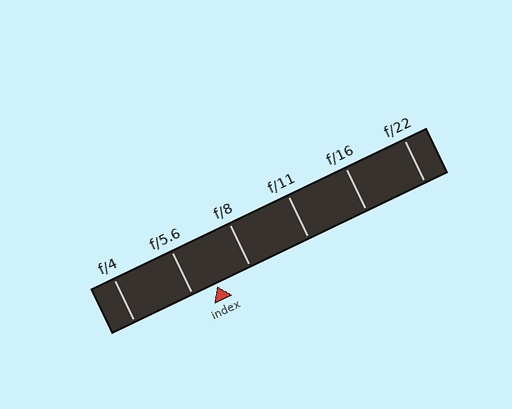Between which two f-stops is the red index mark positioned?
The index mark is between f/5.6 and f/8.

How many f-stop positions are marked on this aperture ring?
There are 6 f-stop positions marked.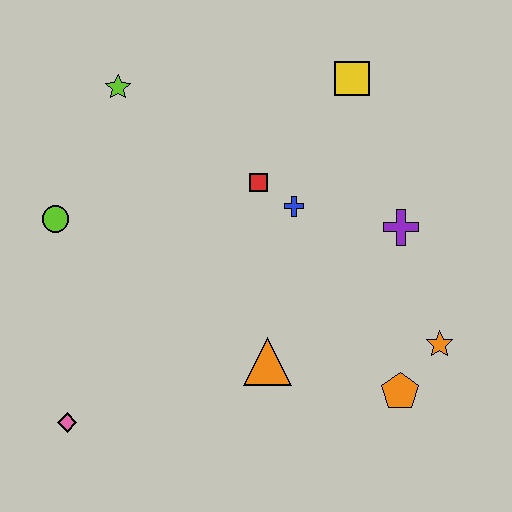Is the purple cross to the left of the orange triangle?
No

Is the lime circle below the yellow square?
Yes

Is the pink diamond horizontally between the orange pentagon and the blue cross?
No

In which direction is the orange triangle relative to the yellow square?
The orange triangle is below the yellow square.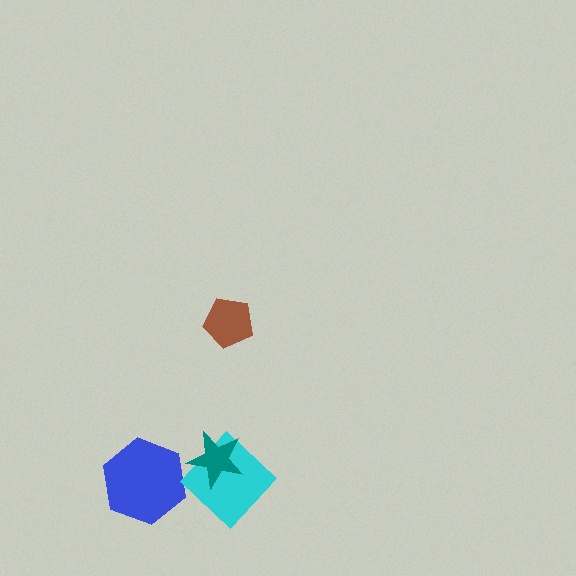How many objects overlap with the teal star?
1 object overlaps with the teal star.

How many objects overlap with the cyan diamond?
1 object overlaps with the cyan diamond.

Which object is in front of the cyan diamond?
The teal star is in front of the cyan diamond.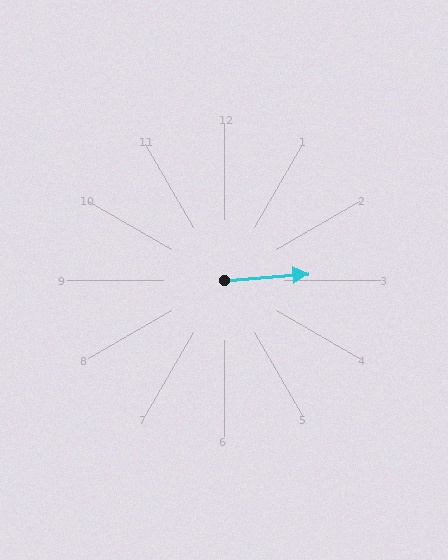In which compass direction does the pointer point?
East.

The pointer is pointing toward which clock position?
Roughly 3 o'clock.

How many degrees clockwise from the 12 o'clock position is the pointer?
Approximately 86 degrees.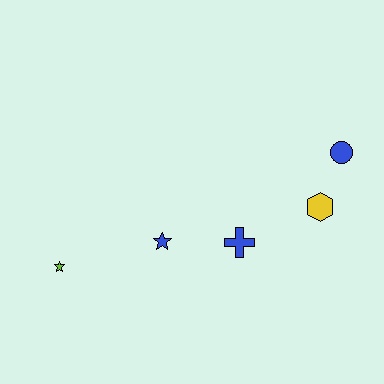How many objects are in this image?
There are 5 objects.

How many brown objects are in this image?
There are no brown objects.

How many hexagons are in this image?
There is 1 hexagon.